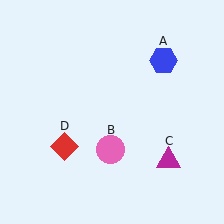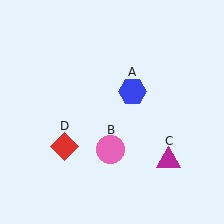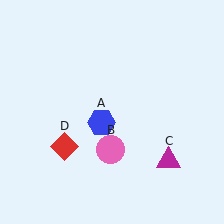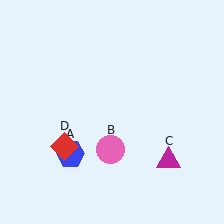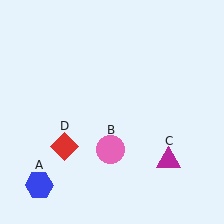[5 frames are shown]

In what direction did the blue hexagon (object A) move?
The blue hexagon (object A) moved down and to the left.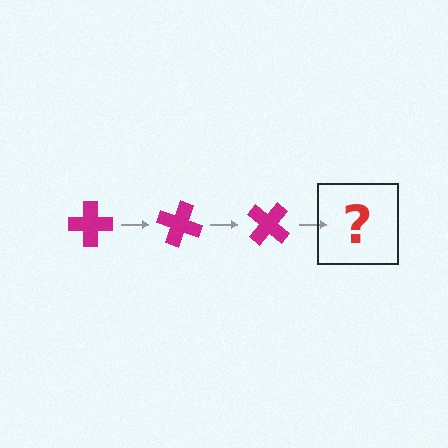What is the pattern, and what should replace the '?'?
The pattern is that the cross rotates 20 degrees each step. The '?' should be a magenta cross rotated 60 degrees.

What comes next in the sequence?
The next element should be a magenta cross rotated 60 degrees.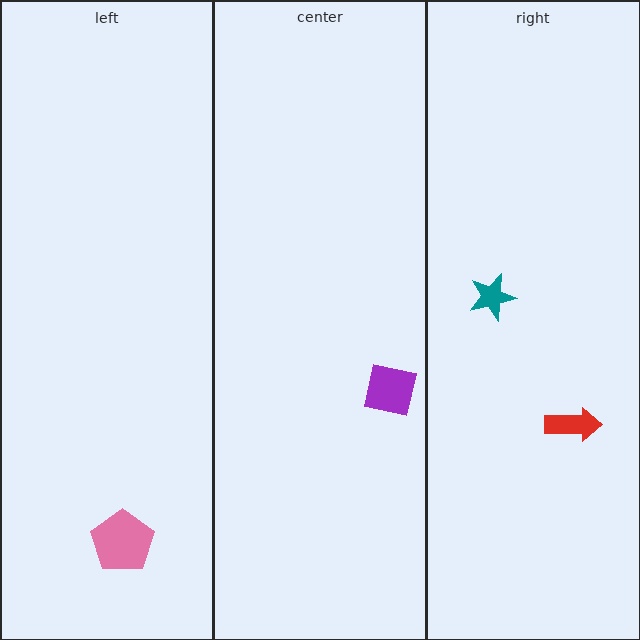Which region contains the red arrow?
The right region.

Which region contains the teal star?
The right region.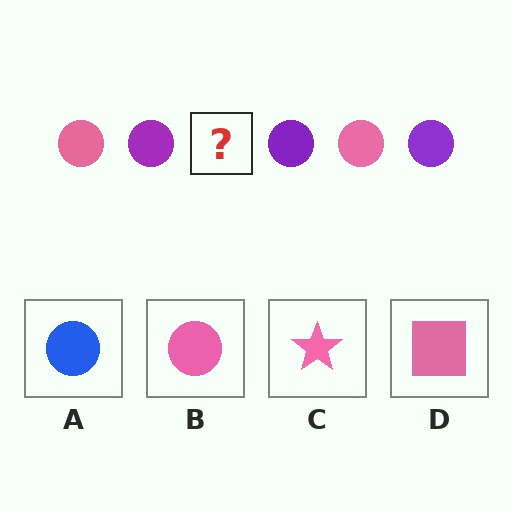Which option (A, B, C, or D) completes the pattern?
B.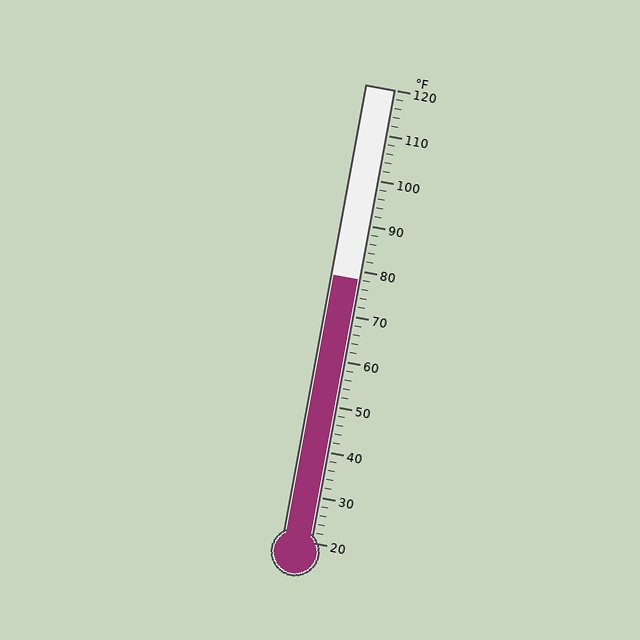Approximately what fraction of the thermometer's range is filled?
The thermometer is filled to approximately 60% of its range.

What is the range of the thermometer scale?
The thermometer scale ranges from 20°F to 120°F.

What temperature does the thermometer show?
The thermometer shows approximately 78°F.